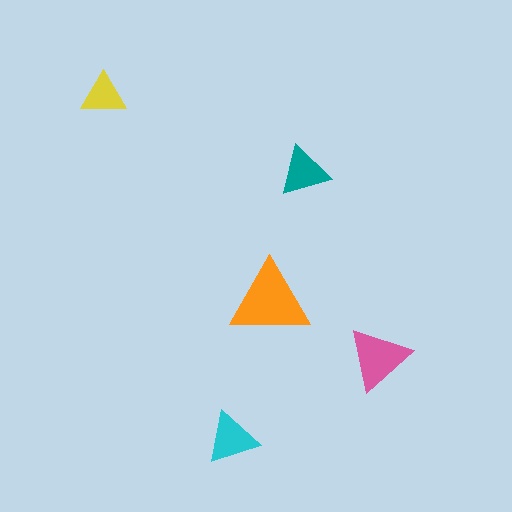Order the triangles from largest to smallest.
the orange one, the pink one, the cyan one, the teal one, the yellow one.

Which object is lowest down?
The cyan triangle is bottommost.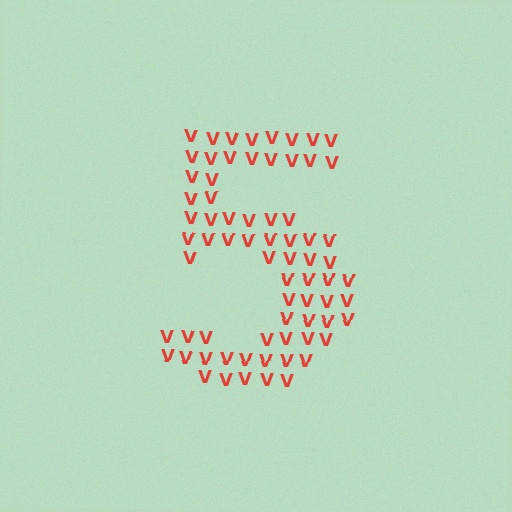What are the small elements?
The small elements are letter V's.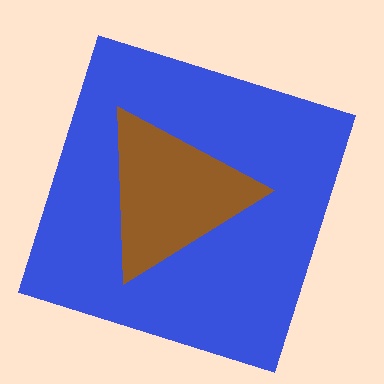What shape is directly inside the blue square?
The brown triangle.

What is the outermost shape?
The blue square.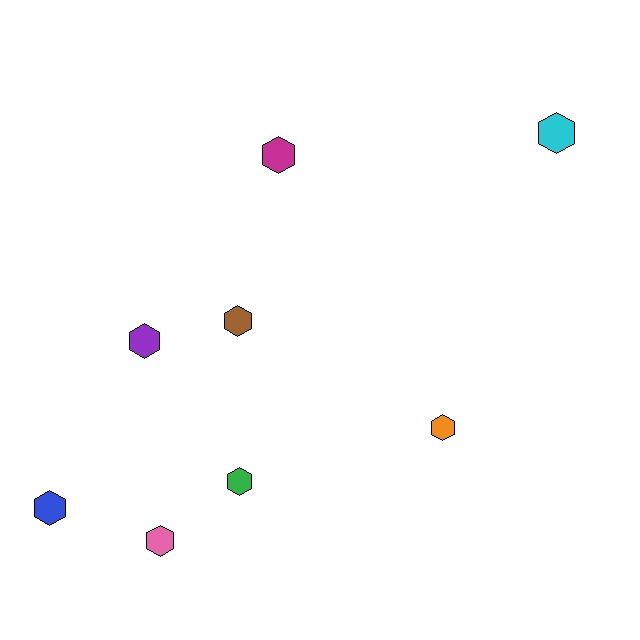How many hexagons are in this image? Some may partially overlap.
There are 8 hexagons.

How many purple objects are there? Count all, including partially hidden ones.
There is 1 purple object.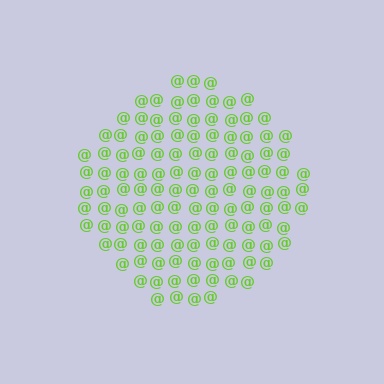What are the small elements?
The small elements are at signs.